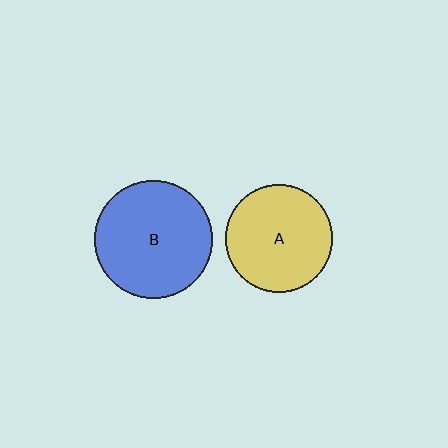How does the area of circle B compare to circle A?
Approximately 1.2 times.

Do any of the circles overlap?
No, none of the circles overlap.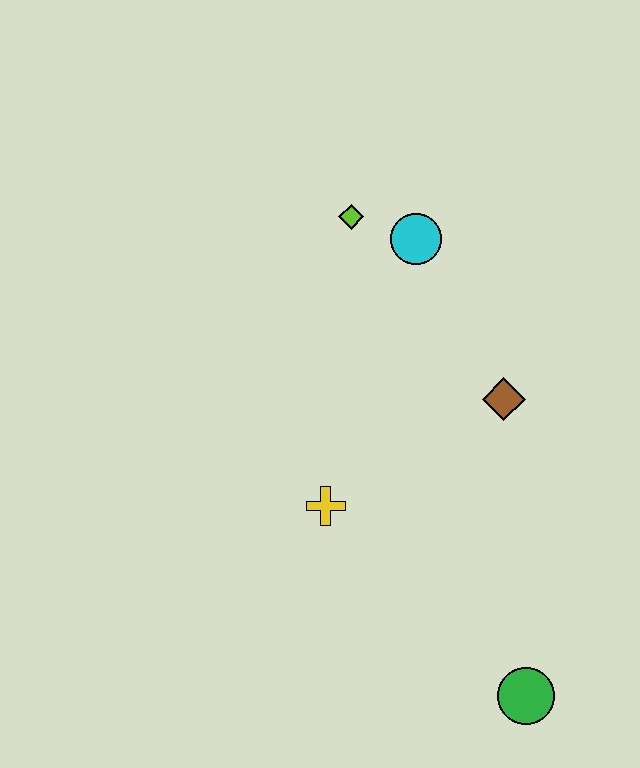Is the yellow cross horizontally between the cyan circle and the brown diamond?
No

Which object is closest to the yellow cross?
The brown diamond is closest to the yellow cross.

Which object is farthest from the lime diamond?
The green circle is farthest from the lime diamond.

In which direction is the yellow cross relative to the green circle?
The yellow cross is to the left of the green circle.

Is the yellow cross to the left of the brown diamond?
Yes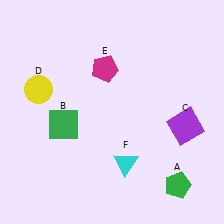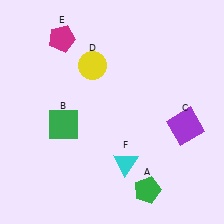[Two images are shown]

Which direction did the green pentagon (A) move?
The green pentagon (A) moved left.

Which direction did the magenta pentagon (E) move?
The magenta pentagon (E) moved left.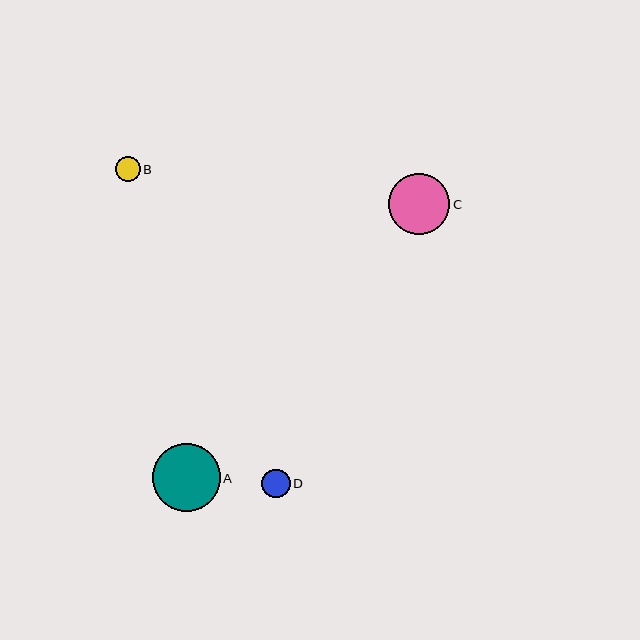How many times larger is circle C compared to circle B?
Circle C is approximately 2.5 times the size of circle B.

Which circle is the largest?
Circle A is the largest with a size of approximately 68 pixels.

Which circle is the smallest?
Circle B is the smallest with a size of approximately 25 pixels.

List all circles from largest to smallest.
From largest to smallest: A, C, D, B.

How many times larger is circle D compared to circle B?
Circle D is approximately 1.2 times the size of circle B.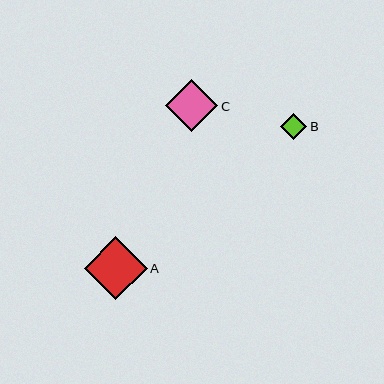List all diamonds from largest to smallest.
From largest to smallest: A, C, B.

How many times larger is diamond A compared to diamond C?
Diamond A is approximately 1.2 times the size of diamond C.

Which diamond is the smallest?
Diamond B is the smallest with a size of approximately 26 pixels.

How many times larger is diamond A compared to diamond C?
Diamond A is approximately 1.2 times the size of diamond C.